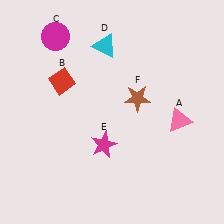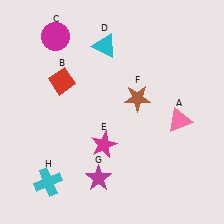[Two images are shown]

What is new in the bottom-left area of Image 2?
A cyan cross (H) was added in the bottom-left area of Image 2.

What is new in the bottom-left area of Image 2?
A magenta star (G) was added in the bottom-left area of Image 2.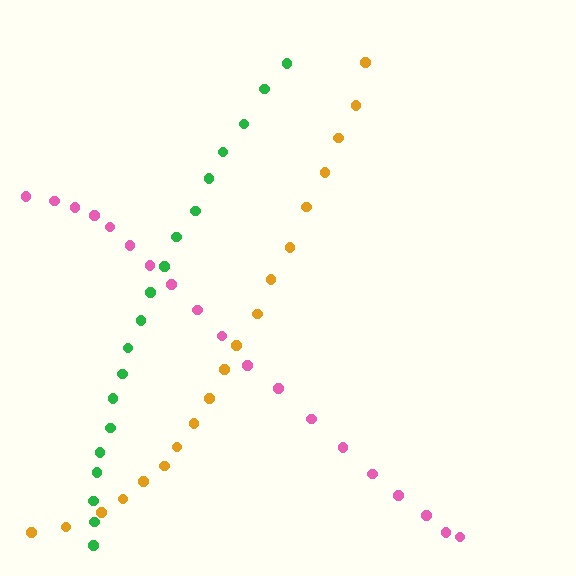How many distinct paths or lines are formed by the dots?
There are 3 distinct paths.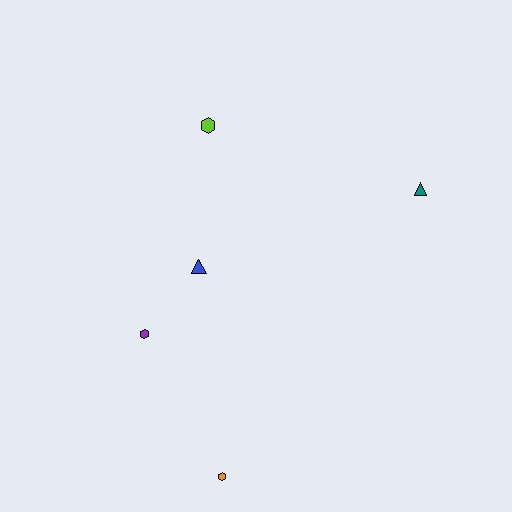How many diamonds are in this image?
There are no diamonds.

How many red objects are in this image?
There are no red objects.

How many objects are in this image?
There are 5 objects.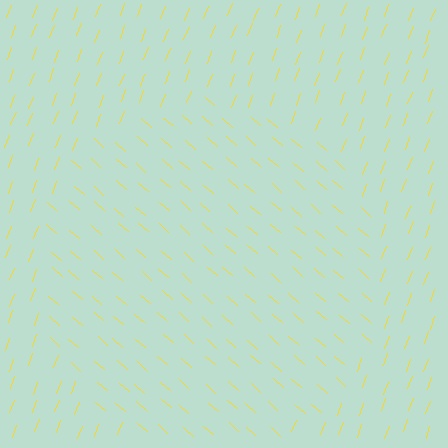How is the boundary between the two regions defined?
The boundary is defined purely by a change in line orientation (approximately 70 degrees difference). All lines are the same color and thickness.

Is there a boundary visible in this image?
Yes, there is a texture boundary formed by a change in line orientation.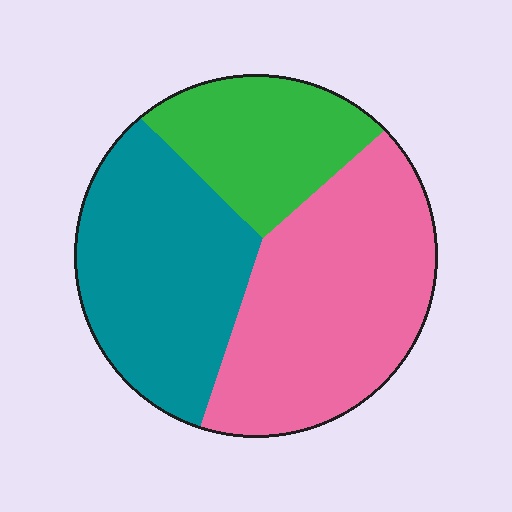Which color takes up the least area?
Green, at roughly 20%.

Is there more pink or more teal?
Pink.